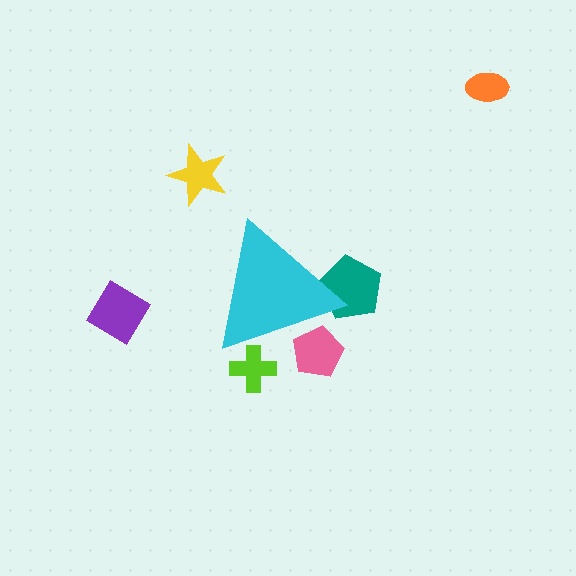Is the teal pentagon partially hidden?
Yes, the teal pentagon is partially hidden behind the cyan triangle.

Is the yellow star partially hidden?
No, the yellow star is fully visible.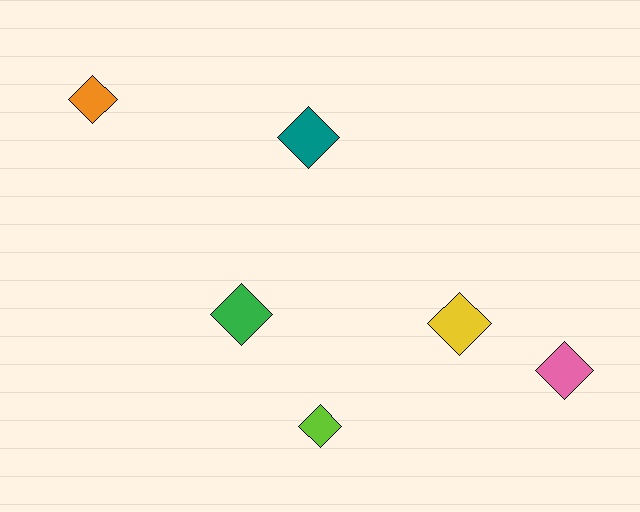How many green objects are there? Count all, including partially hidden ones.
There is 1 green object.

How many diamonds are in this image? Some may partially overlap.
There are 6 diamonds.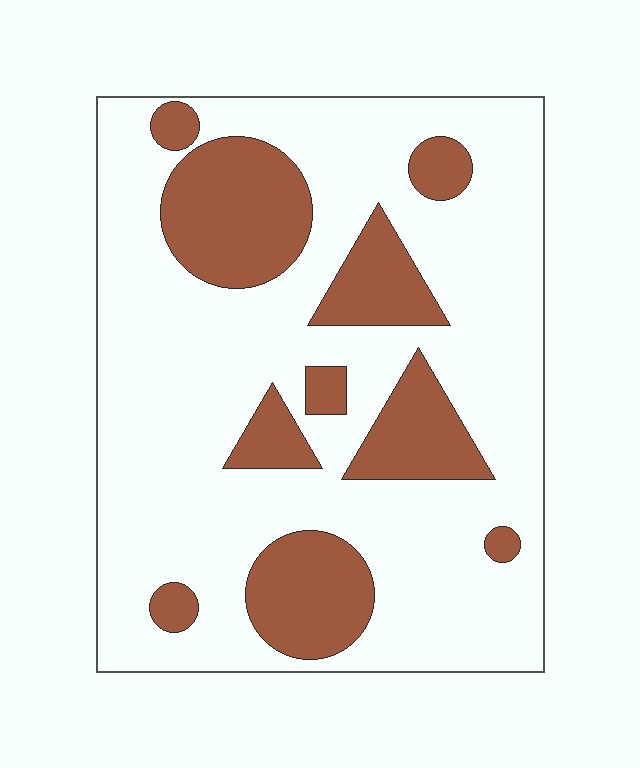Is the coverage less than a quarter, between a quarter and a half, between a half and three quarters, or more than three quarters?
Between a quarter and a half.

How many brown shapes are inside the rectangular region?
10.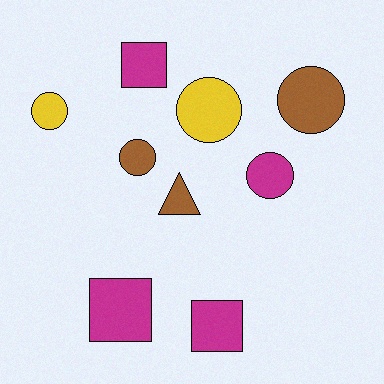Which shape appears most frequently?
Circle, with 5 objects.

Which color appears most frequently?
Magenta, with 4 objects.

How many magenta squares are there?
There are 3 magenta squares.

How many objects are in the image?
There are 9 objects.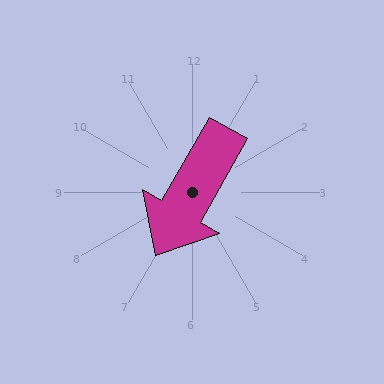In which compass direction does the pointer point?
Southwest.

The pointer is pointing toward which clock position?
Roughly 7 o'clock.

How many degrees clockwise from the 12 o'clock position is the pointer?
Approximately 210 degrees.